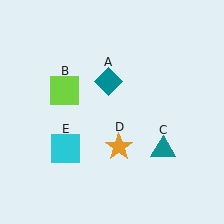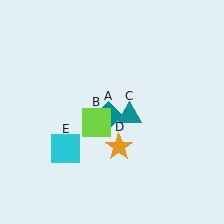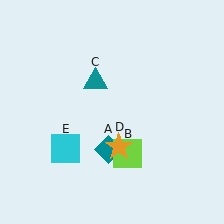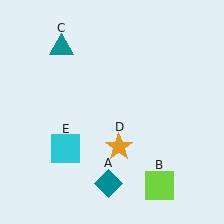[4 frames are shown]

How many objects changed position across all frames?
3 objects changed position: teal diamond (object A), lime square (object B), teal triangle (object C).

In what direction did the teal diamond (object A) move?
The teal diamond (object A) moved down.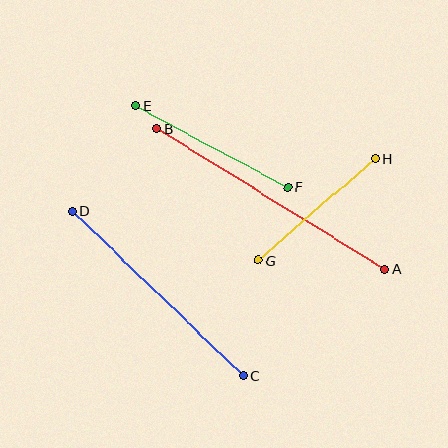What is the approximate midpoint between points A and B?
The midpoint is at approximately (271, 199) pixels.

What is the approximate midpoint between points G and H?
The midpoint is at approximately (317, 209) pixels.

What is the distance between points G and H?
The distance is approximately 155 pixels.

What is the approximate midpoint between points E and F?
The midpoint is at approximately (212, 146) pixels.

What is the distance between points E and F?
The distance is approximately 173 pixels.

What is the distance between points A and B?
The distance is approximately 268 pixels.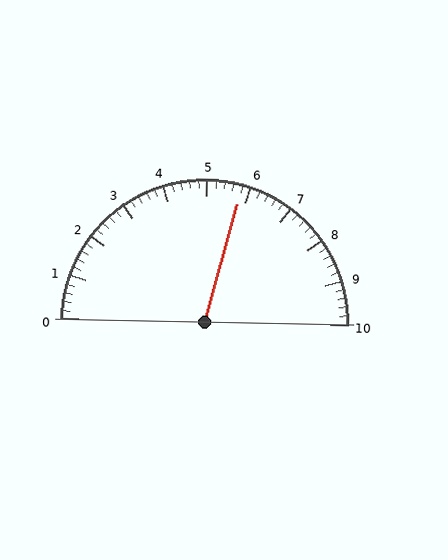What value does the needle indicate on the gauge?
The needle indicates approximately 5.8.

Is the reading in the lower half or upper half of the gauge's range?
The reading is in the upper half of the range (0 to 10).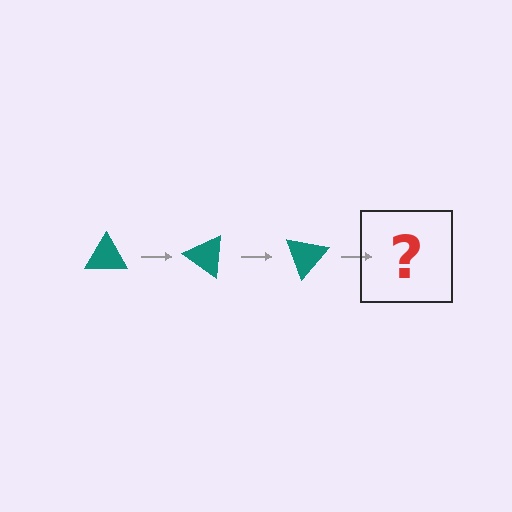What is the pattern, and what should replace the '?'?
The pattern is that the triangle rotates 35 degrees each step. The '?' should be a teal triangle rotated 105 degrees.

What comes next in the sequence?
The next element should be a teal triangle rotated 105 degrees.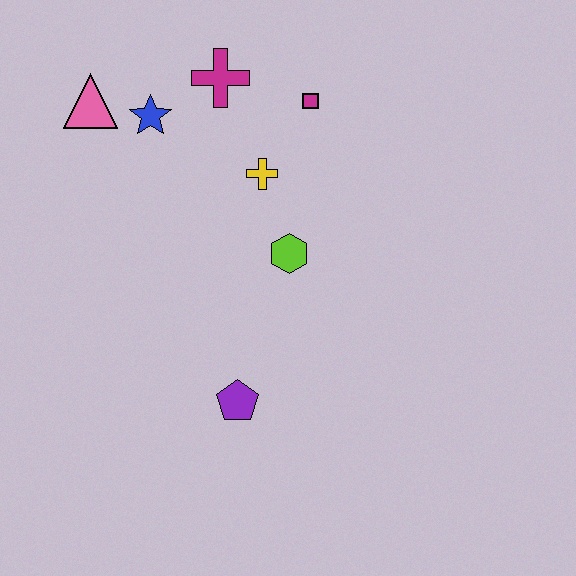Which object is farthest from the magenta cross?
The purple pentagon is farthest from the magenta cross.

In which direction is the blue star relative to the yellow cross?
The blue star is to the left of the yellow cross.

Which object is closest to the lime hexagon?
The yellow cross is closest to the lime hexagon.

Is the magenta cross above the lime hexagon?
Yes